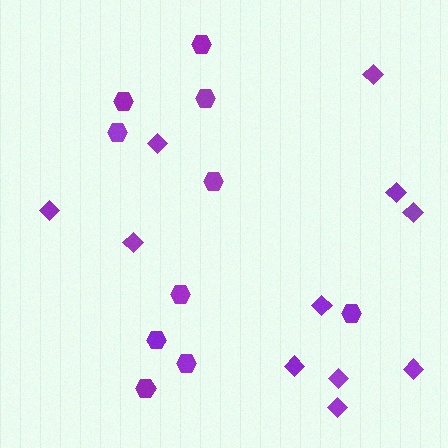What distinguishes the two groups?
There are 2 groups: one group of diamonds (11) and one group of hexagons (10).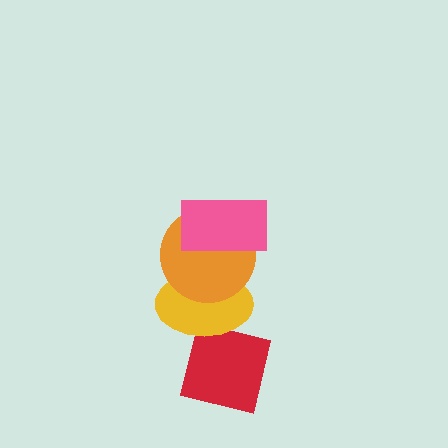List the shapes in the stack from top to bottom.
From top to bottom: the pink rectangle, the orange circle, the yellow ellipse, the red square.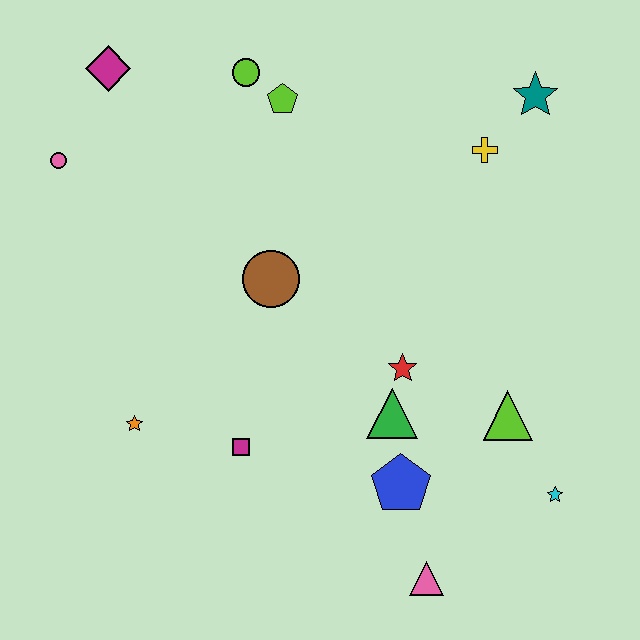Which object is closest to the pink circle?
The magenta diamond is closest to the pink circle.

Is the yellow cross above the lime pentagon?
No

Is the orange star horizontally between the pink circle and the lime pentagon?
Yes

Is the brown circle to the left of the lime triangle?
Yes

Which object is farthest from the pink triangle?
The magenta diamond is farthest from the pink triangle.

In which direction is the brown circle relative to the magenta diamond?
The brown circle is below the magenta diamond.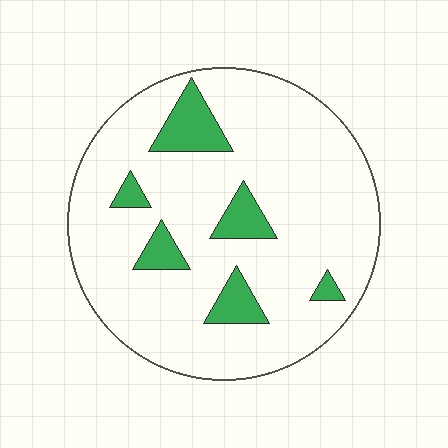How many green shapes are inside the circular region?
6.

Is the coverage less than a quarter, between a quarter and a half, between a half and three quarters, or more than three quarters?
Less than a quarter.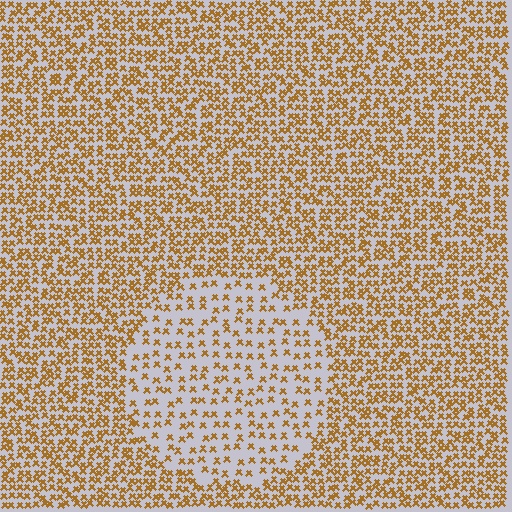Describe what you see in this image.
The image contains small brown elements arranged at two different densities. A circle-shaped region is visible where the elements are less densely packed than the surrounding area.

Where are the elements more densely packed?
The elements are more densely packed outside the circle boundary.